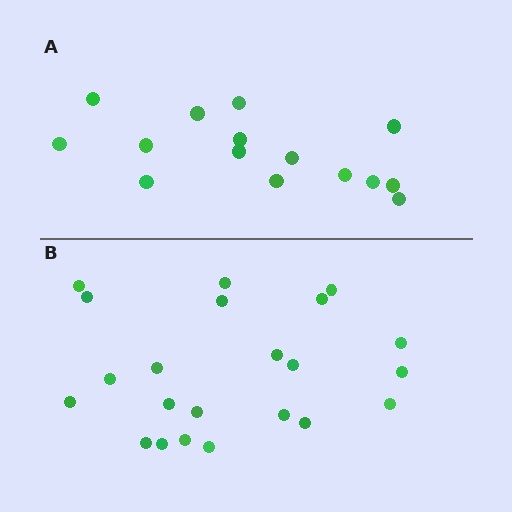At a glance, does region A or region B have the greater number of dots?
Region B (the bottom region) has more dots.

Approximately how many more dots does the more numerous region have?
Region B has roughly 8 or so more dots than region A.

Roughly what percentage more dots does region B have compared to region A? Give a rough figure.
About 45% more.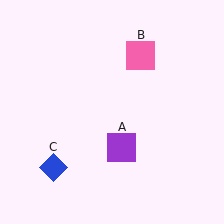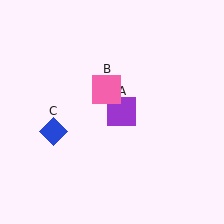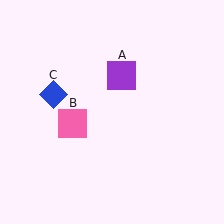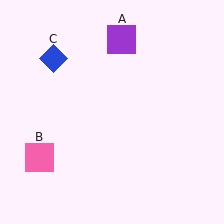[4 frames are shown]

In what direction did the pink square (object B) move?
The pink square (object B) moved down and to the left.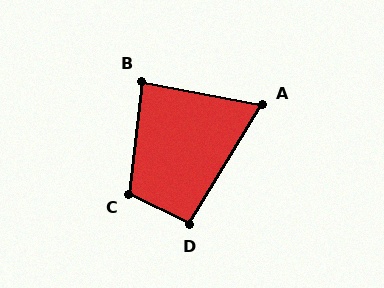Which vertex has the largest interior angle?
C, at approximately 110 degrees.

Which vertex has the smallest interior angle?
A, at approximately 70 degrees.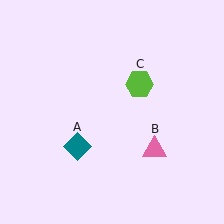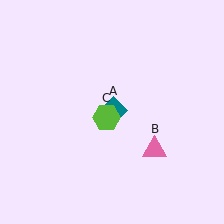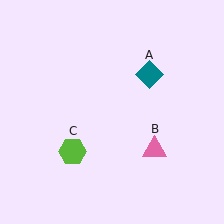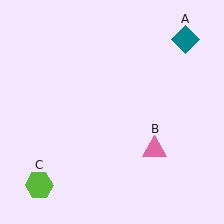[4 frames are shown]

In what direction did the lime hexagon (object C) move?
The lime hexagon (object C) moved down and to the left.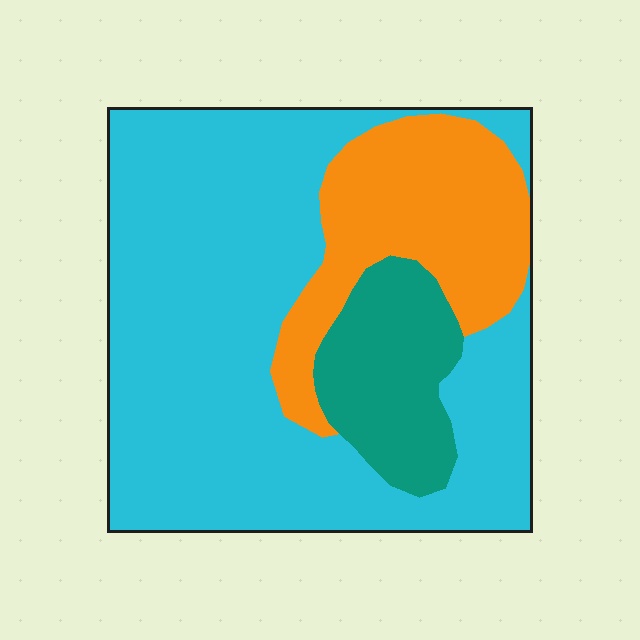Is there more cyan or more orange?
Cyan.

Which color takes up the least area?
Teal, at roughly 15%.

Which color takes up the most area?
Cyan, at roughly 65%.